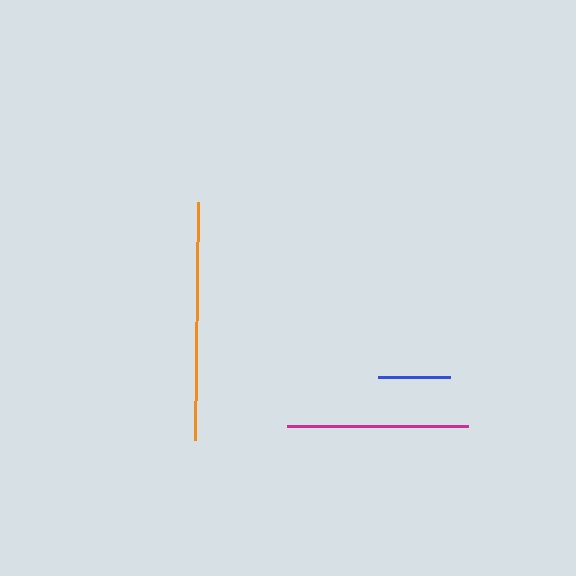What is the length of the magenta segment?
The magenta segment is approximately 181 pixels long.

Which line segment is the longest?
The orange line is the longest at approximately 238 pixels.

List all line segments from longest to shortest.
From longest to shortest: orange, magenta, blue.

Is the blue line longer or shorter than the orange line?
The orange line is longer than the blue line.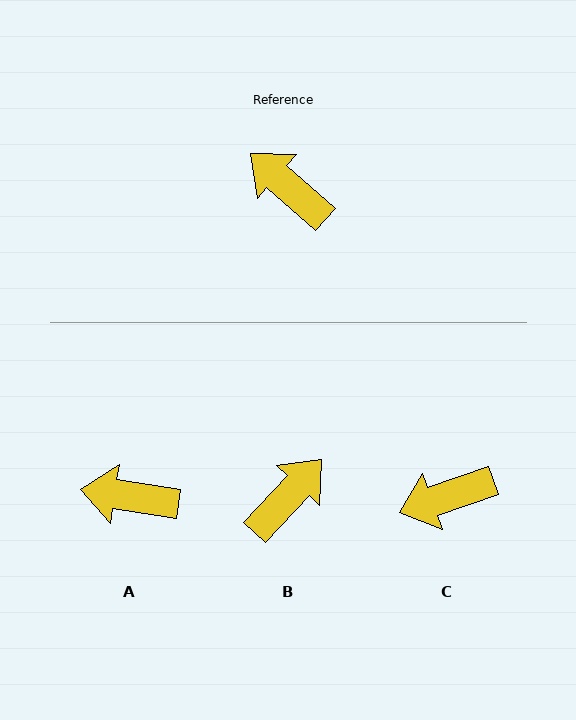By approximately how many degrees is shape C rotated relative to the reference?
Approximately 61 degrees counter-clockwise.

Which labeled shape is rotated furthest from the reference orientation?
B, about 91 degrees away.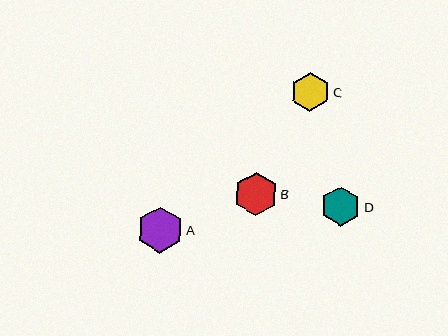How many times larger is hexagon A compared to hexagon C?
Hexagon A is approximately 1.2 times the size of hexagon C.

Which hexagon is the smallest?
Hexagon C is the smallest with a size of approximately 39 pixels.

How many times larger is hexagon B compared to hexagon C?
Hexagon B is approximately 1.1 times the size of hexagon C.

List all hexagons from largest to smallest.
From largest to smallest: A, B, D, C.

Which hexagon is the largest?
Hexagon A is the largest with a size of approximately 46 pixels.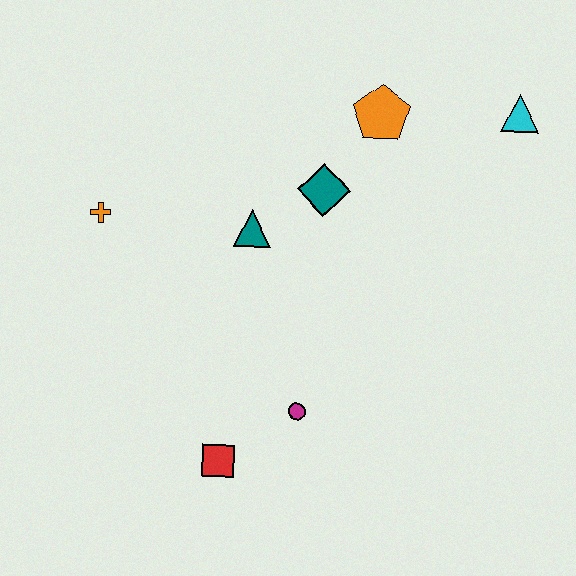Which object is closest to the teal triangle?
The teal diamond is closest to the teal triangle.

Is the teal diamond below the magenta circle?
No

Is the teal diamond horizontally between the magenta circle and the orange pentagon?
Yes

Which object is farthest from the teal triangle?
The cyan triangle is farthest from the teal triangle.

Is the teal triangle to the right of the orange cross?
Yes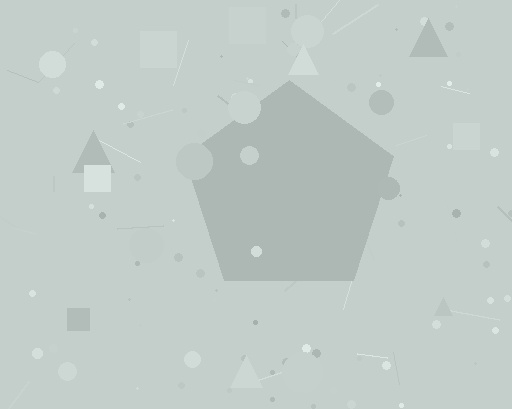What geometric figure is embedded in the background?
A pentagon is embedded in the background.